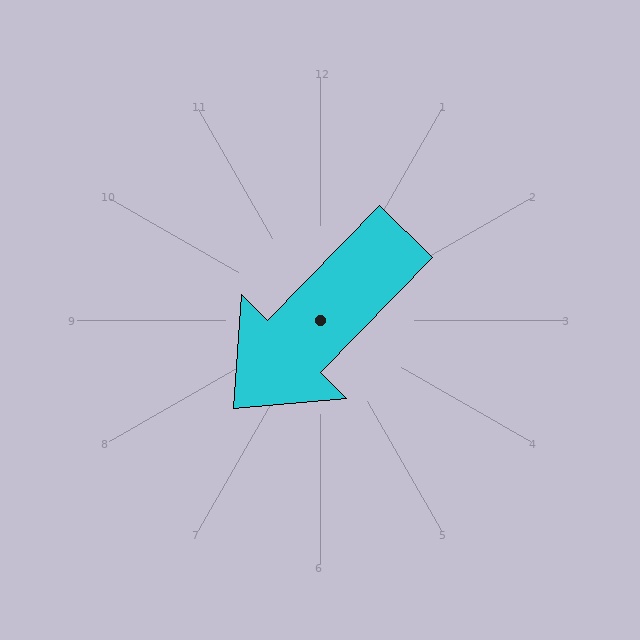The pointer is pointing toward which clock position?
Roughly 7 o'clock.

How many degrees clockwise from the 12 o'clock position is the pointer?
Approximately 224 degrees.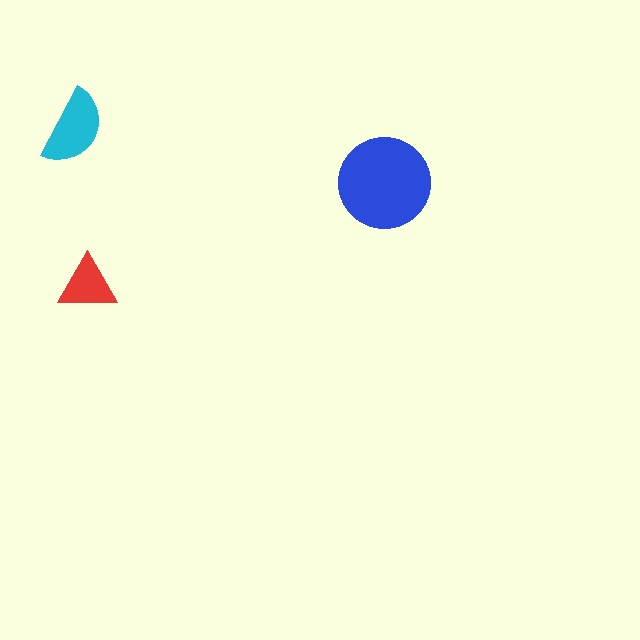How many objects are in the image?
There are 3 objects in the image.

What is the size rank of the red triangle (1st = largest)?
3rd.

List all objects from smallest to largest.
The red triangle, the cyan semicircle, the blue circle.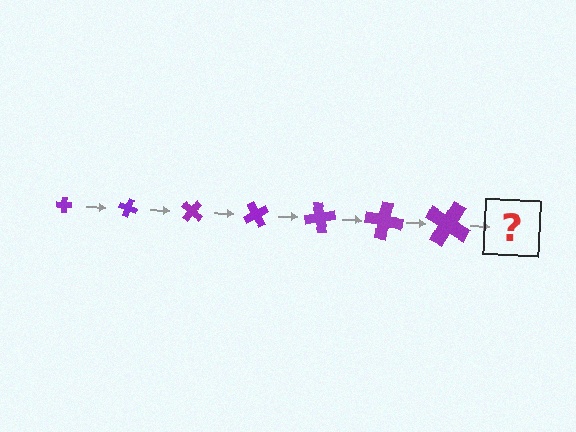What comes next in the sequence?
The next element should be a cross, larger than the previous one and rotated 140 degrees from the start.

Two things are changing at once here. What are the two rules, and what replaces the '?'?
The two rules are that the cross grows larger each step and it rotates 20 degrees each step. The '?' should be a cross, larger than the previous one and rotated 140 degrees from the start.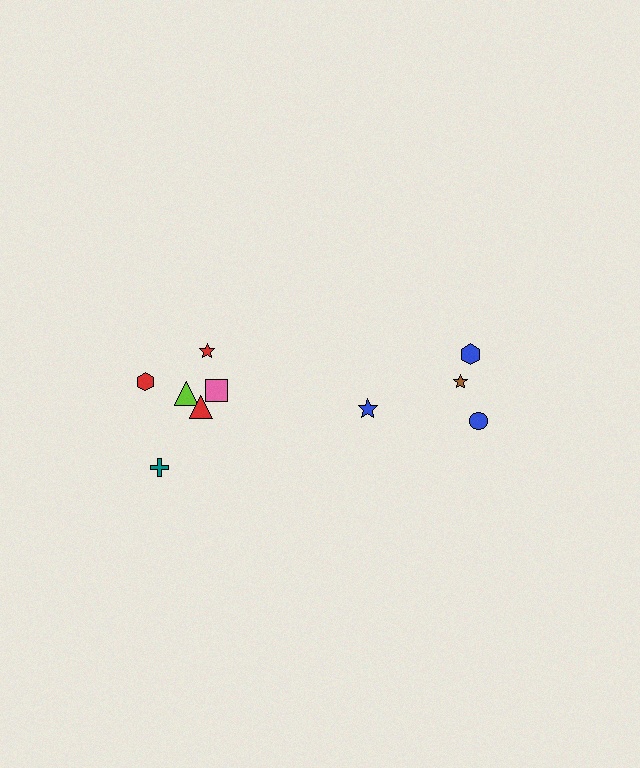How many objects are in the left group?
There are 6 objects.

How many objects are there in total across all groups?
There are 10 objects.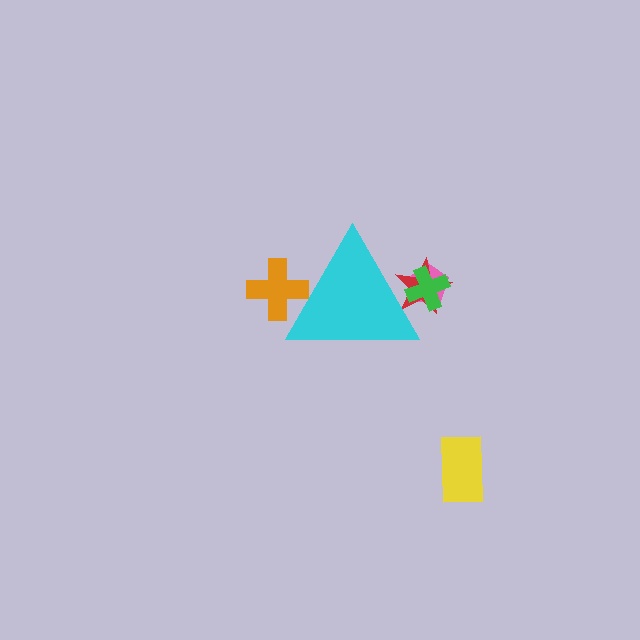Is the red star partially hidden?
Yes, the red star is partially hidden behind the cyan triangle.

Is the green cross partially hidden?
Yes, the green cross is partially hidden behind the cyan triangle.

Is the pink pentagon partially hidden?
Yes, the pink pentagon is partially hidden behind the cyan triangle.